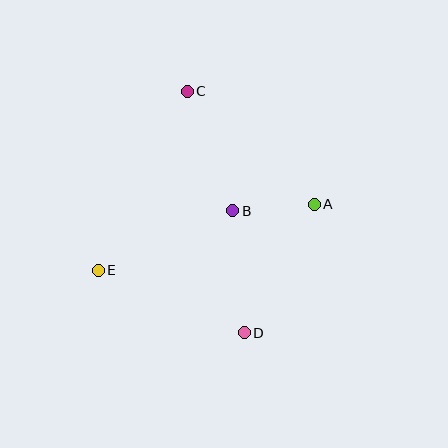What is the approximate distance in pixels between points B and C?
The distance between B and C is approximately 128 pixels.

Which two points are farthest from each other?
Points C and D are farthest from each other.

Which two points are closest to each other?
Points A and B are closest to each other.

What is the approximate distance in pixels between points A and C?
The distance between A and C is approximately 170 pixels.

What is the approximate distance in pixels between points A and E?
The distance between A and E is approximately 226 pixels.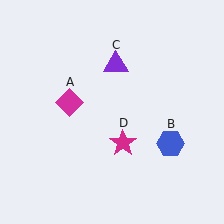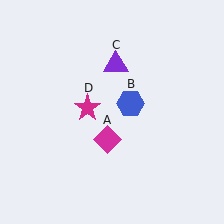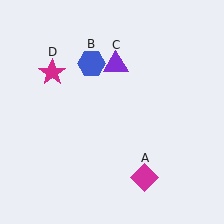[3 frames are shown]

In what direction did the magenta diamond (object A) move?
The magenta diamond (object A) moved down and to the right.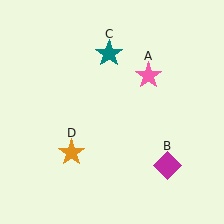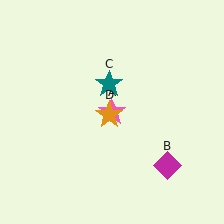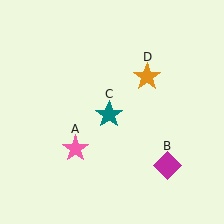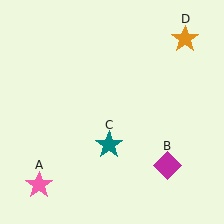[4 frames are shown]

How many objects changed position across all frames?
3 objects changed position: pink star (object A), teal star (object C), orange star (object D).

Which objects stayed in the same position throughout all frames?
Magenta diamond (object B) remained stationary.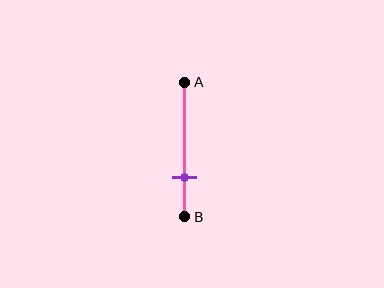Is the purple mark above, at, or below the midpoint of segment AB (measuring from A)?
The purple mark is below the midpoint of segment AB.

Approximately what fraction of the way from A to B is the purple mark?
The purple mark is approximately 70% of the way from A to B.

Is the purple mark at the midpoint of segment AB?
No, the mark is at about 70% from A, not at the 50% midpoint.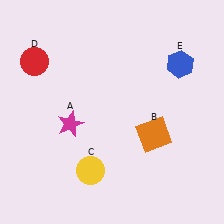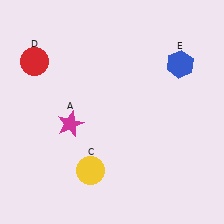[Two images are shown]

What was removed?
The orange square (B) was removed in Image 2.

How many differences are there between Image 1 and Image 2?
There is 1 difference between the two images.